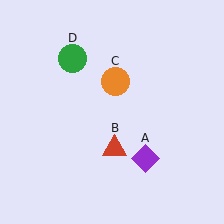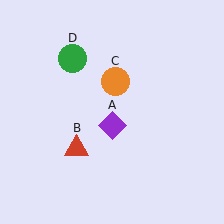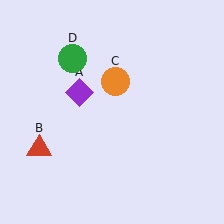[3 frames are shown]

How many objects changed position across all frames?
2 objects changed position: purple diamond (object A), red triangle (object B).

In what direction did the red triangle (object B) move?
The red triangle (object B) moved left.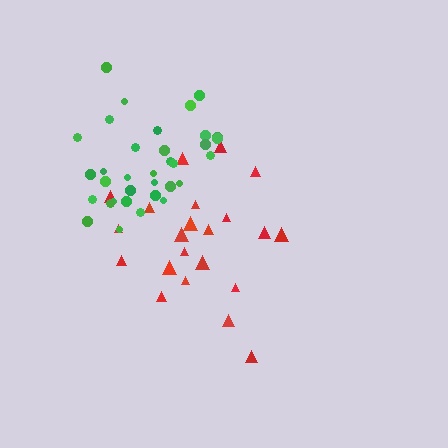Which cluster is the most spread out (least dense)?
Red.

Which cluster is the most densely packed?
Green.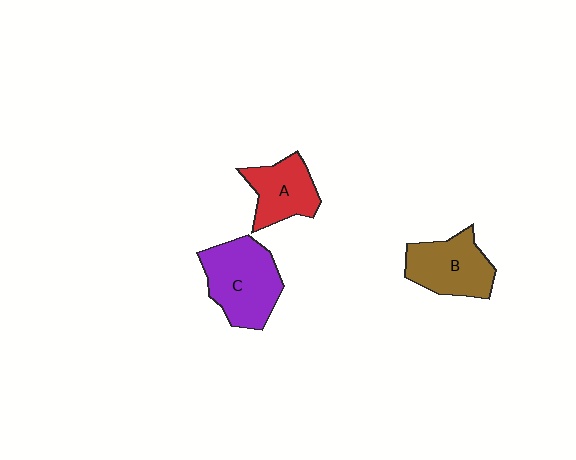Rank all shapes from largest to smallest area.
From largest to smallest: C (purple), B (brown), A (red).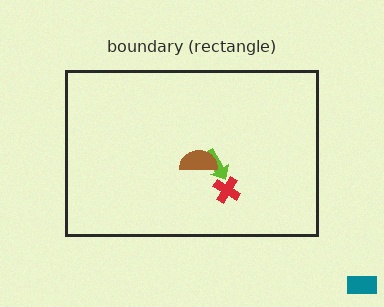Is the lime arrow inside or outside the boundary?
Inside.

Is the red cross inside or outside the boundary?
Inside.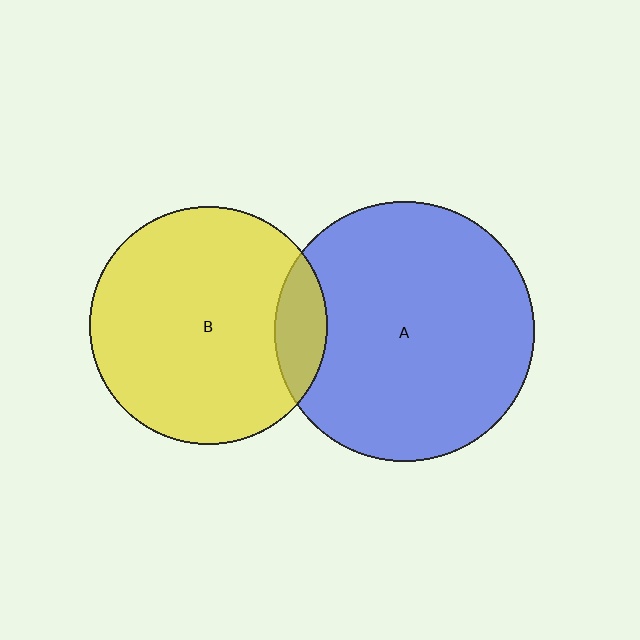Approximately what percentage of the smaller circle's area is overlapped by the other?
Approximately 10%.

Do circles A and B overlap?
Yes.